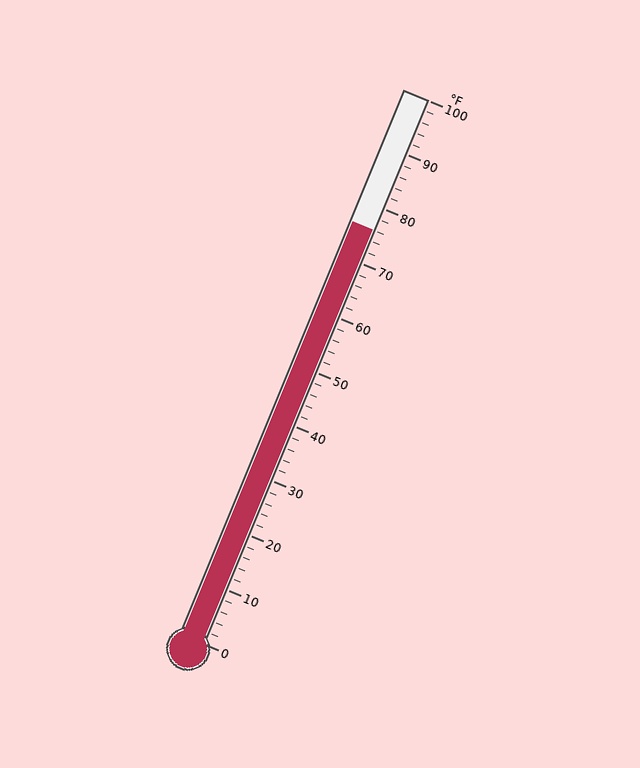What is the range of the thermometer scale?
The thermometer scale ranges from 0°F to 100°F.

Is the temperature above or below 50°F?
The temperature is above 50°F.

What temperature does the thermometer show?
The thermometer shows approximately 76°F.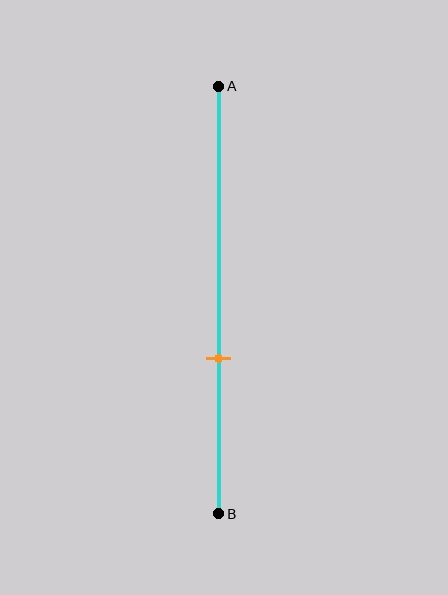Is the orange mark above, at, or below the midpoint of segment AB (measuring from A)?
The orange mark is below the midpoint of segment AB.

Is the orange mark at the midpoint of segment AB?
No, the mark is at about 65% from A, not at the 50% midpoint.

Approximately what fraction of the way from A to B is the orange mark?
The orange mark is approximately 65% of the way from A to B.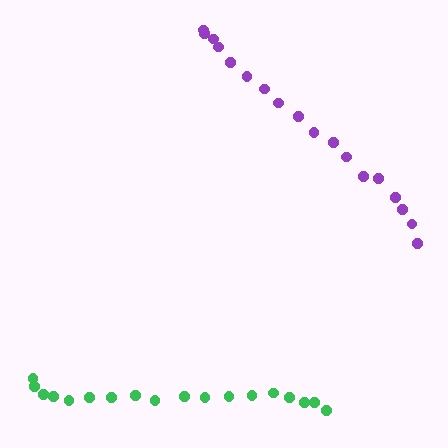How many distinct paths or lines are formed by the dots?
There are 2 distinct paths.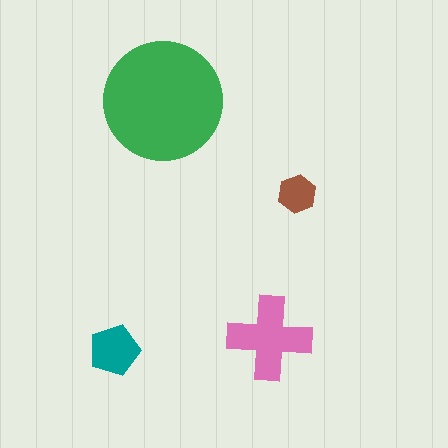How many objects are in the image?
There are 4 objects in the image.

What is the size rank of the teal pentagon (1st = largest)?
3rd.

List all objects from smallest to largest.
The brown hexagon, the teal pentagon, the pink cross, the green circle.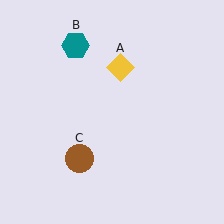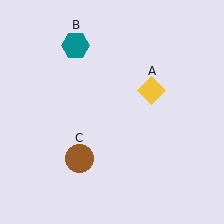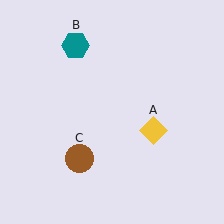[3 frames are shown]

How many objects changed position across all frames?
1 object changed position: yellow diamond (object A).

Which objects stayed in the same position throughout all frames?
Teal hexagon (object B) and brown circle (object C) remained stationary.